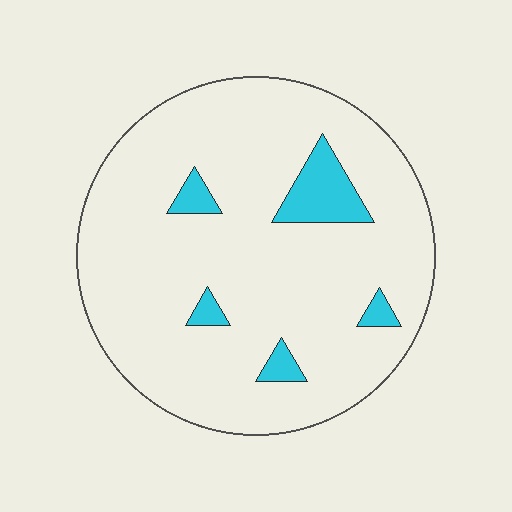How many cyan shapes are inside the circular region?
5.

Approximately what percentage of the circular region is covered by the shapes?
Approximately 10%.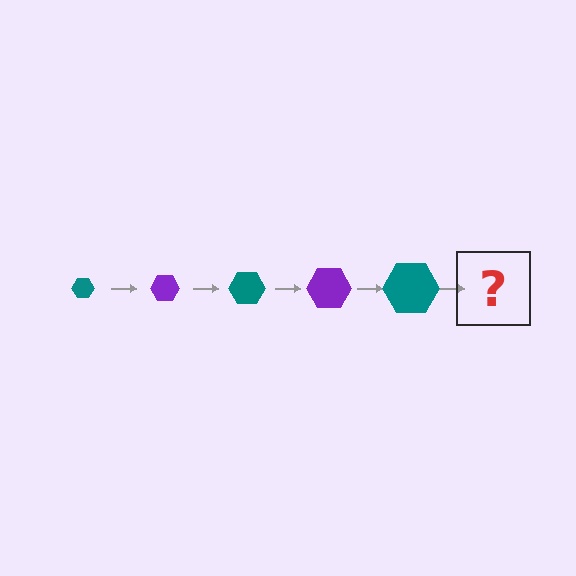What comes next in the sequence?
The next element should be a purple hexagon, larger than the previous one.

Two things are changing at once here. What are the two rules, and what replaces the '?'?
The two rules are that the hexagon grows larger each step and the color cycles through teal and purple. The '?' should be a purple hexagon, larger than the previous one.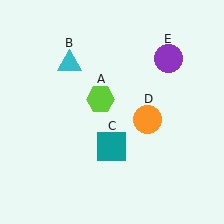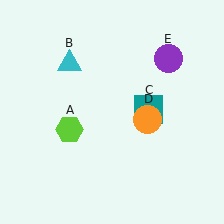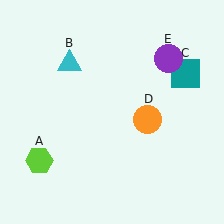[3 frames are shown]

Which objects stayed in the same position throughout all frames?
Cyan triangle (object B) and orange circle (object D) and purple circle (object E) remained stationary.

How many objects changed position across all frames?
2 objects changed position: lime hexagon (object A), teal square (object C).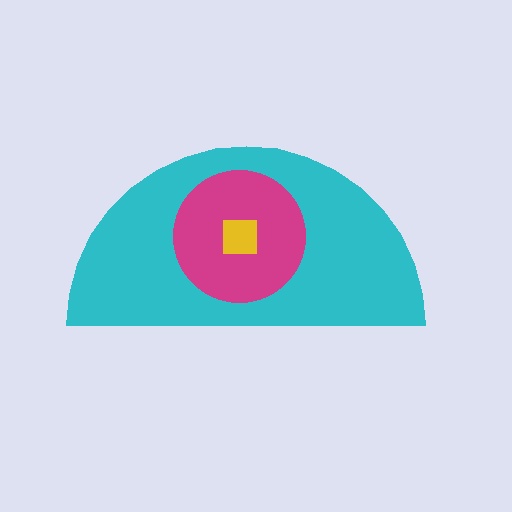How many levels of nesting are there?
3.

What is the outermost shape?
The cyan semicircle.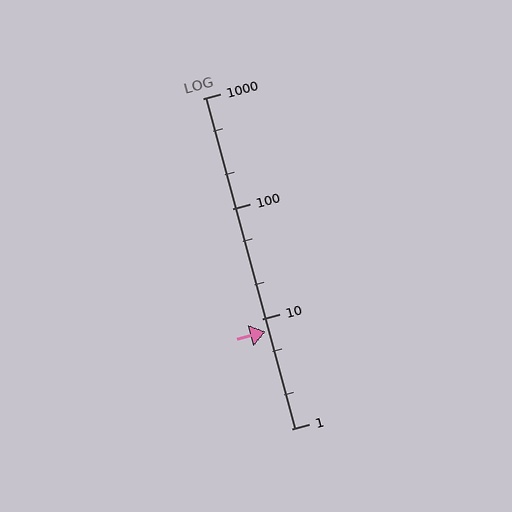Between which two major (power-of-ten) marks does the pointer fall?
The pointer is between 1 and 10.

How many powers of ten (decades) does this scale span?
The scale spans 3 decades, from 1 to 1000.